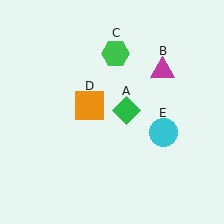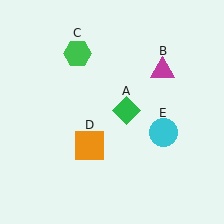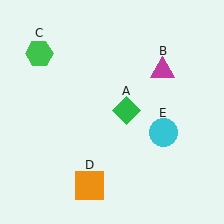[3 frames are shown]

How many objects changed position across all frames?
2 objects changed position: green hexagon (object C), orange square (object D).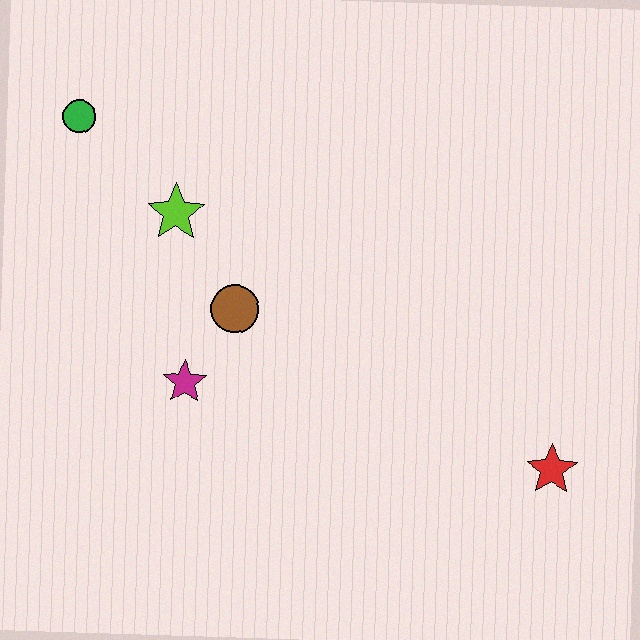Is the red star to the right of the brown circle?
Yes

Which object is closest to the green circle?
The lime star is closest to the green circle.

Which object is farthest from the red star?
The green circle is farthest from the red star.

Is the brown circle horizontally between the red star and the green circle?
Yes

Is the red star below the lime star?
Yes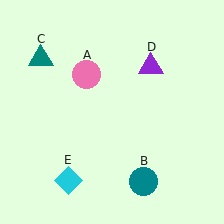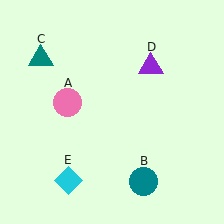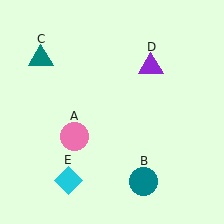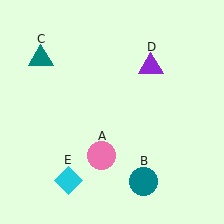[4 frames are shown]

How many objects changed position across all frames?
1 object changed position: pink circle (object A).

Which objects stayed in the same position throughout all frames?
Teal circle (object B) and teal triangle (object C) and purple triangle (object D) and cyan diamond (object E) remained stationary.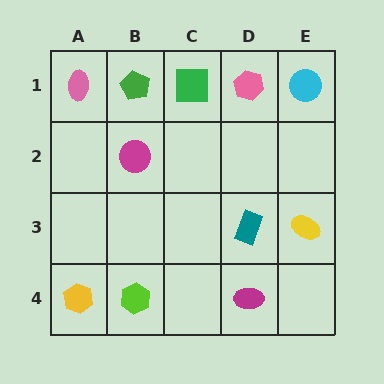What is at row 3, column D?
A teal rectangle.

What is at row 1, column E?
A cyan circle.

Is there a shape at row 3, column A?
No, that cell is empty.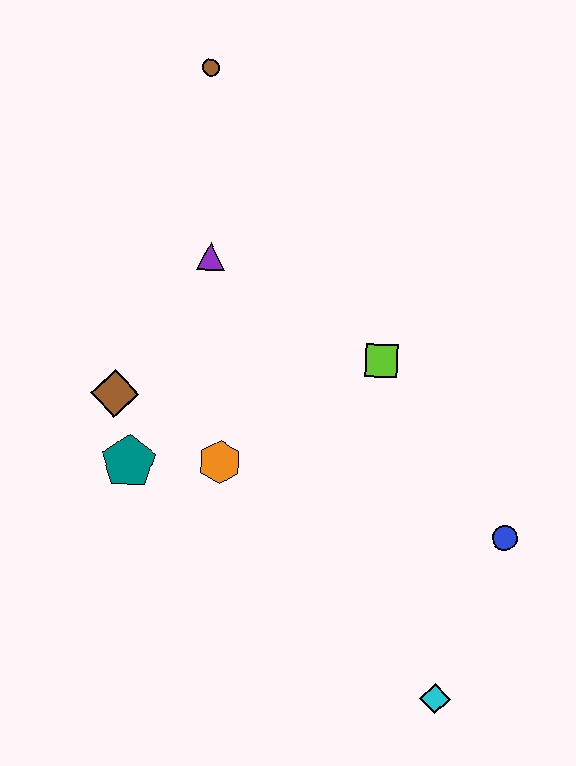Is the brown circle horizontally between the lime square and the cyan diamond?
No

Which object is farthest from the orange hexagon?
The brown circle is farthest from the orange hexagon.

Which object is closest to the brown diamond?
The teal pentagon is closest to the brown diamond.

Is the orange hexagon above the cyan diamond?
Yes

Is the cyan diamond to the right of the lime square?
Yes